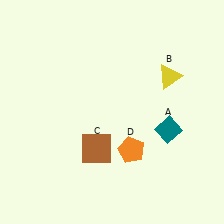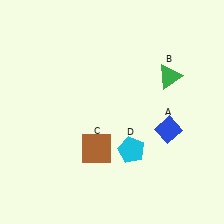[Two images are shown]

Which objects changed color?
A changed from teal to blue. B changed from yellow to green. D changed from orange to cyan.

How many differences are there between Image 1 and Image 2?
There are 3 differences between the two images.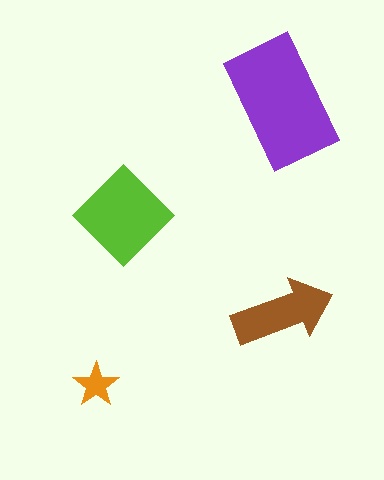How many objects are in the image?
There are 4 objects in the image.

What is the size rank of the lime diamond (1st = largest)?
2nd.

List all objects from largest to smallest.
The purple rectangle, the lime diamond, the brown arrow, the orange star.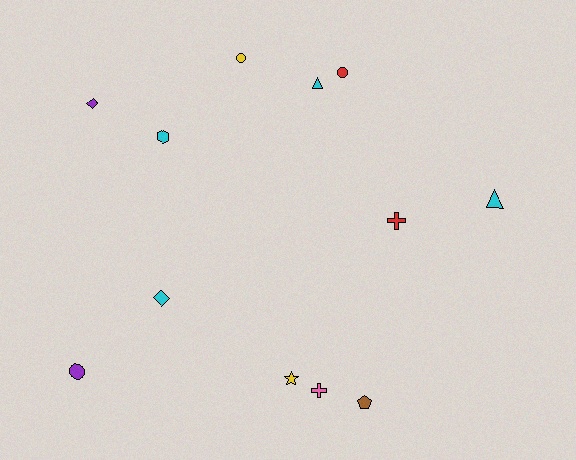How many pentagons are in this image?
There is 1 pentagon.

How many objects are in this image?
There are 12 objects.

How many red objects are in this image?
There are 2 red objects.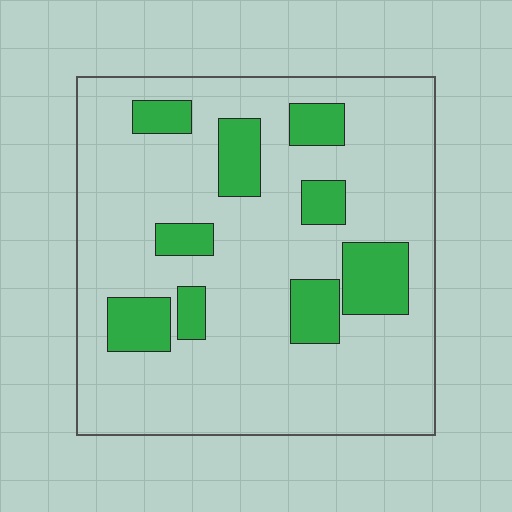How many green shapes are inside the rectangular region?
9.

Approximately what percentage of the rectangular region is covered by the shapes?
Approximately 20%.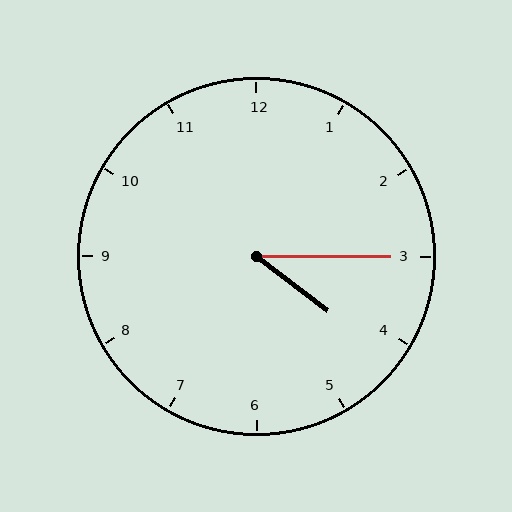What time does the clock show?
4:15.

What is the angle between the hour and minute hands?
Approximately 38 degrees.